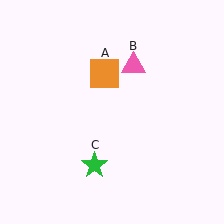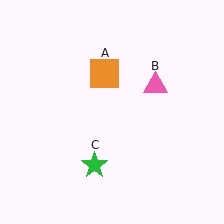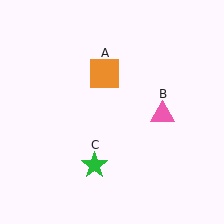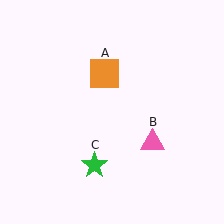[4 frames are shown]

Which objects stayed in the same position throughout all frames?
Orange square (object A) and green star (object C) remained stationary.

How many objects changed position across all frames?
1 object changed position: pink triangle (object B).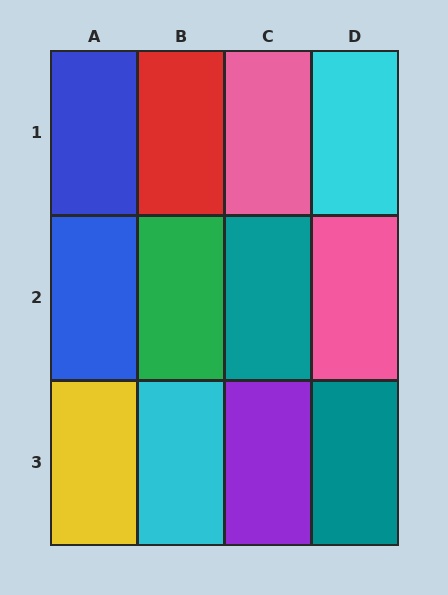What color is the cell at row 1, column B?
Red.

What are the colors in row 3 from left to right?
Yellow, cyan, purple, teal.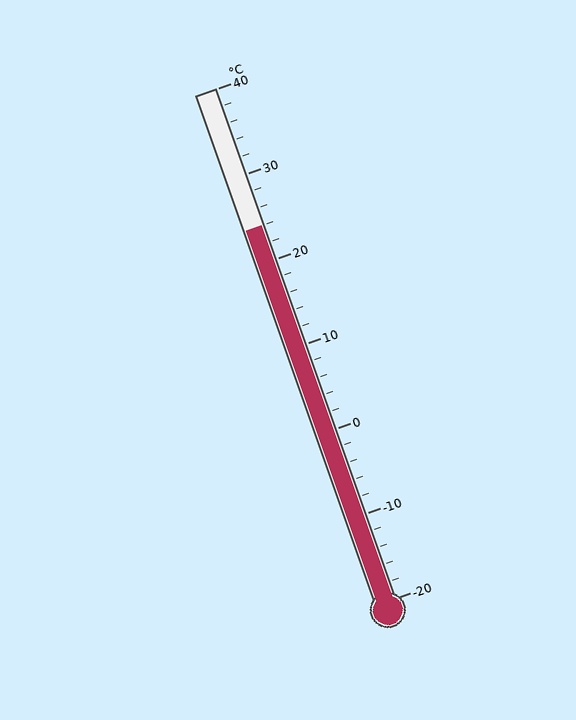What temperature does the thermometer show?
The thermometer shows approximately 24°C.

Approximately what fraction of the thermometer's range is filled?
The thermometer is filled to approximately 75% of its range.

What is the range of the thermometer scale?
The thermometer scale ranges from -20°C to 40°C.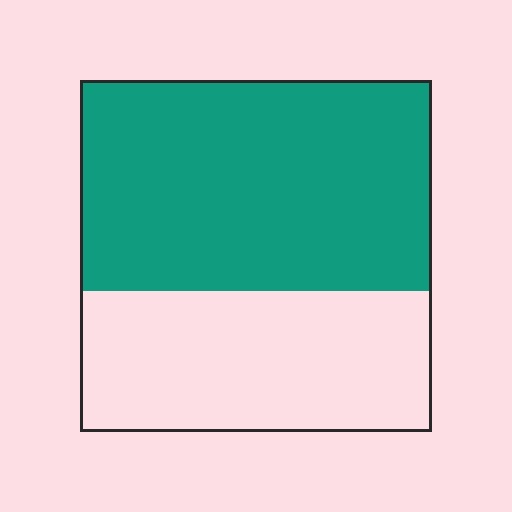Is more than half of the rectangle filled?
Yes.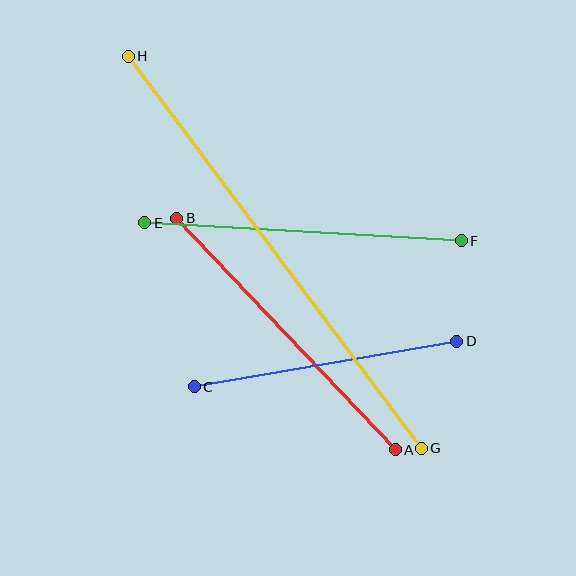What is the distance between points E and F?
The distance is approximately 317 pixels.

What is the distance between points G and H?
The distance is approximately 489 pixels.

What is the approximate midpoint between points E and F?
The midpoint is at approximately (303, 232) pixels.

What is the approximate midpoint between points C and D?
The midpoint is at approximately (326, 364) pixels.